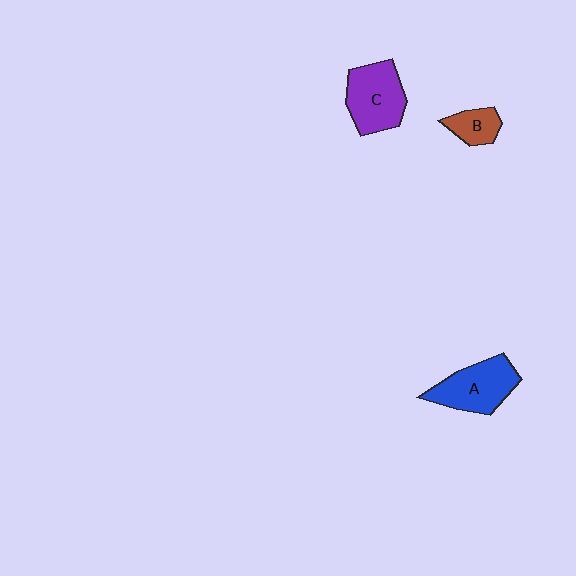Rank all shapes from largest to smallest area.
From largest to smallest: C (purple), A (blue), B (brown).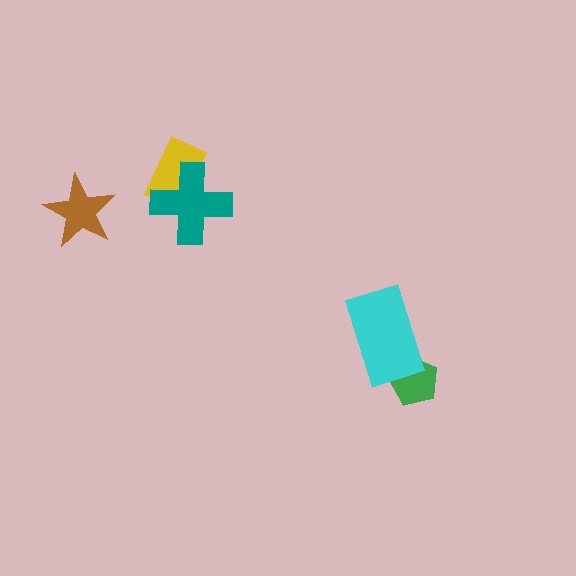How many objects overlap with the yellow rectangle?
1 object overlaps with the yellow rectangle.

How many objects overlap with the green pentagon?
1 object overlaps with the green pentagon.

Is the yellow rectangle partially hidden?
Yes, it is partially covered by another shape.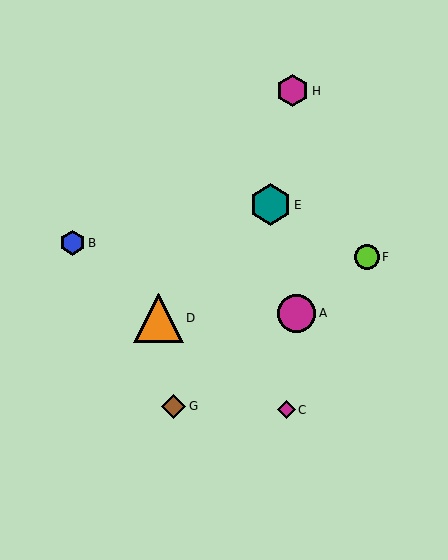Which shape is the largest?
The orange triangle (labeled D) is the largest.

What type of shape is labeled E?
Shape E is a teal hexagon.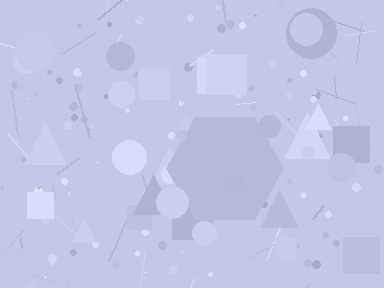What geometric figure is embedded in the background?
A hexagon is embedded in the background.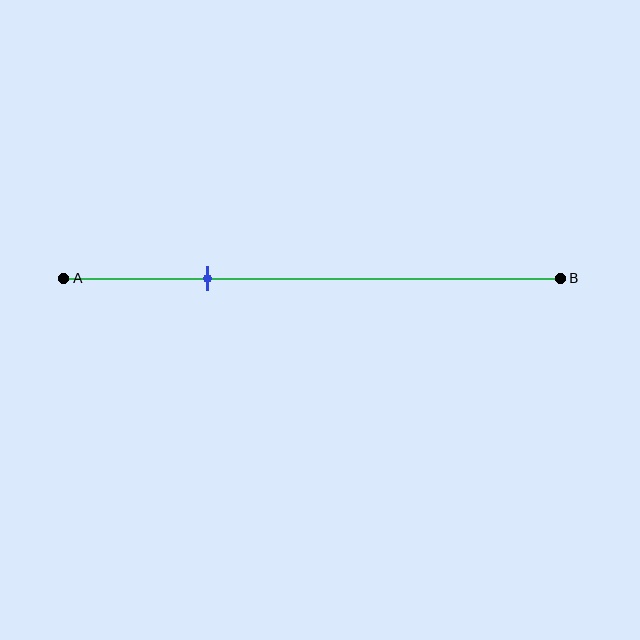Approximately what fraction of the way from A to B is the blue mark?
The blue mark is approximately 30% of the way from A to B.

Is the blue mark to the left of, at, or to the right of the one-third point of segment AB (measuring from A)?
The blue mark is to the left of the one-third point of segment AB.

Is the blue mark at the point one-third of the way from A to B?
No, the mark is at about 30% from A, not at the 33% one-third point.